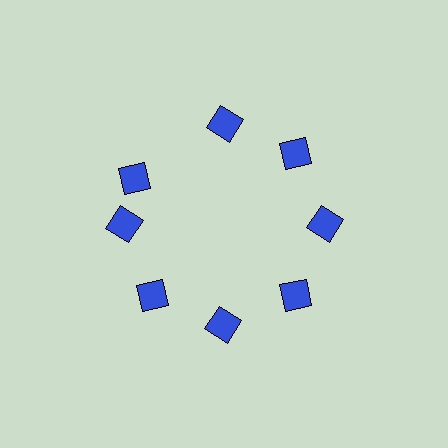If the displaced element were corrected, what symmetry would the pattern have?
It would have 8-fold rotational symmetry — the pattern would map onto itself every 45 degrees.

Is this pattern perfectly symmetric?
No. The 8 blue diamonds are arranged in a ring, but one element near the 10 o'clock position is rotated out of alignment along the ring, breaking the 8-fold rotational symmetry.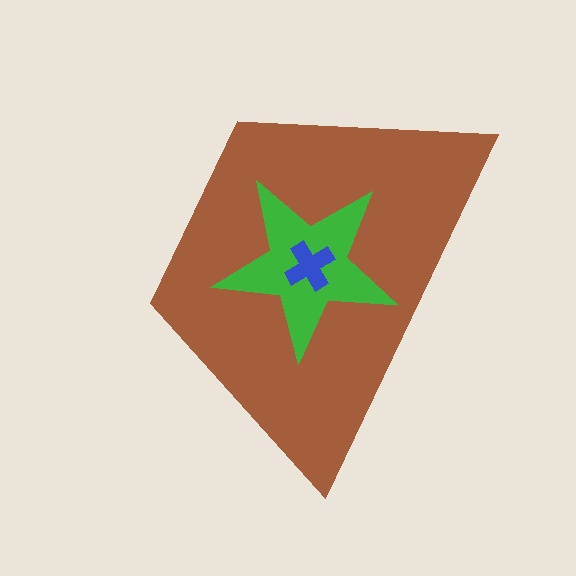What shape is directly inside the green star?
The blue cross.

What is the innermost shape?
The blue cross.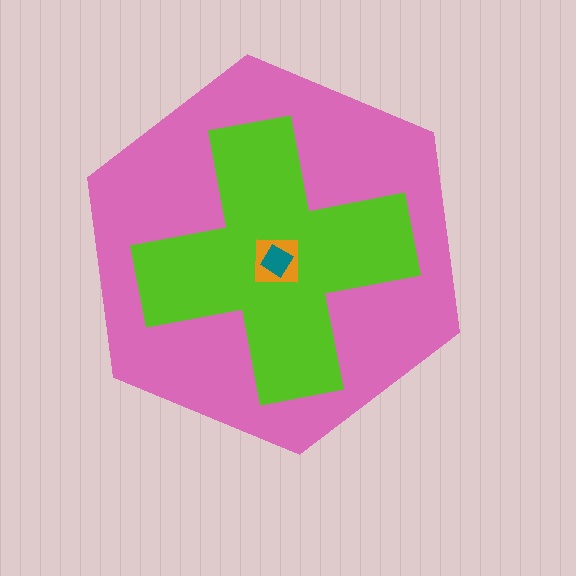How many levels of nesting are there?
4.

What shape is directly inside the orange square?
The teal diamond.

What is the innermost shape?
The teal diamond.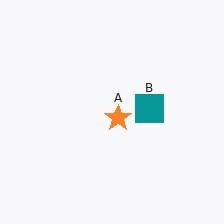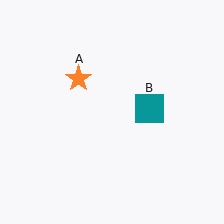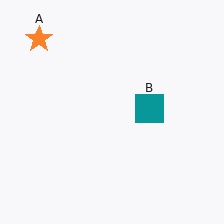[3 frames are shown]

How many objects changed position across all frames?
1 object changed position: orange star (object A).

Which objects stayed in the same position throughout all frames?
Teal square (object B) remained stationary.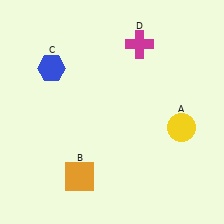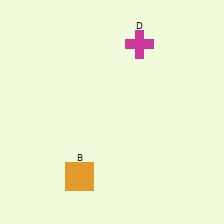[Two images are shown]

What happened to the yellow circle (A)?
The yellow circle (A) was removed in Image 2. It was in the bottom-right area of Image 1.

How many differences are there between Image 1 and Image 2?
There are 2 differences between the two images.